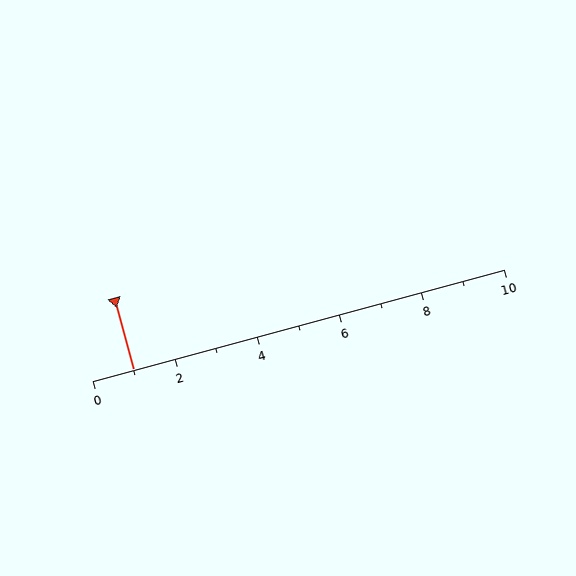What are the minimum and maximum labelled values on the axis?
The axis runs from 0 to 10.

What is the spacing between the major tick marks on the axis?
The major ticks are spaced 2 apart.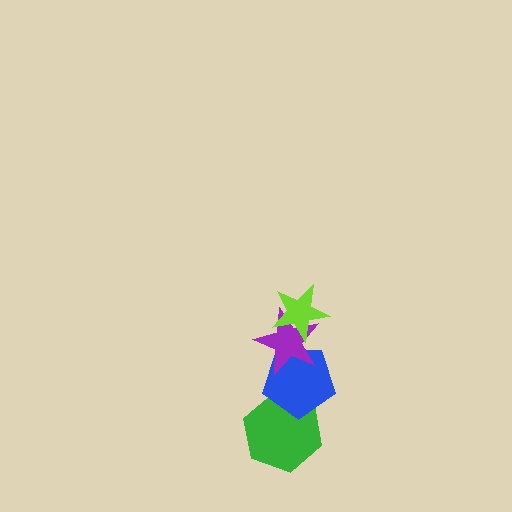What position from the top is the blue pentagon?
The blue pentagon is 3rd from the top.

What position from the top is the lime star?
The lime star is 1st from the top.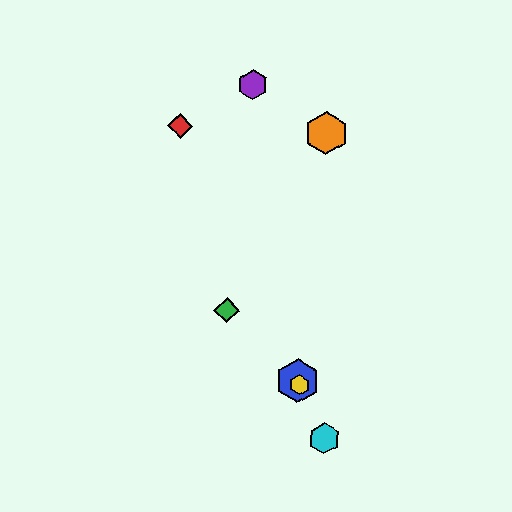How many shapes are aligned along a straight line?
4 shapes (the red diamond, the blue hexagon, the yellow hexagon, the cyan hexagon) are aligned along a straight line.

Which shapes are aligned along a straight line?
The red diamond, the blue hexagon, the yellow hexagon, the cyan hexagon are aligned along a straight line.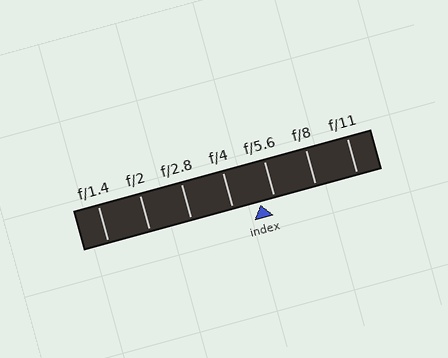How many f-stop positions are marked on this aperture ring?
There are 7 f-stop positions marked.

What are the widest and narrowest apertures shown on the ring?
The widest aperture shown is f/1.4 and the narrowest is f/11.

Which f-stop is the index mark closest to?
The index mark is closest to f/5.6.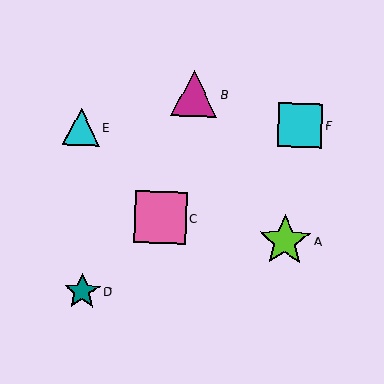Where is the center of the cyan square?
The center of the cyan square is at (300, 125).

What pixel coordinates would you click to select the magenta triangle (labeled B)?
Click at (194, 94) to select the magenta triangle B.